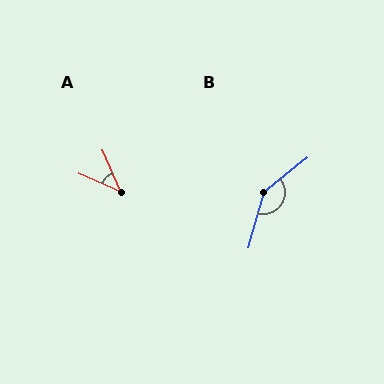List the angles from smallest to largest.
A (43°), B (143°).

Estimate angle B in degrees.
Approximately 143 degrees.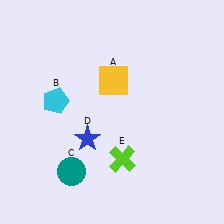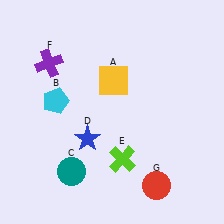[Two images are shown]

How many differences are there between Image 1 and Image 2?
There are 2 differences between the two images.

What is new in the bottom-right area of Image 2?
A red circle (G) was added in the bottom-right area of Image 2.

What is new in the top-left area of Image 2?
A purple cross (F) was added in the top-left area of Image 2.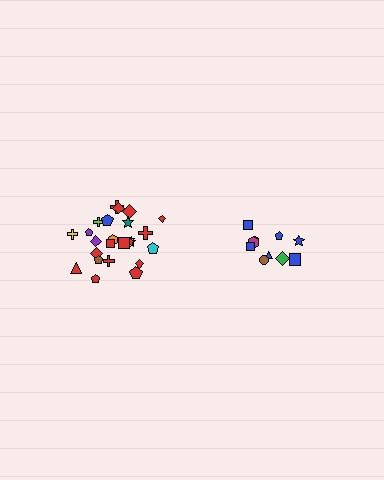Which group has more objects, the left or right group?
The left group.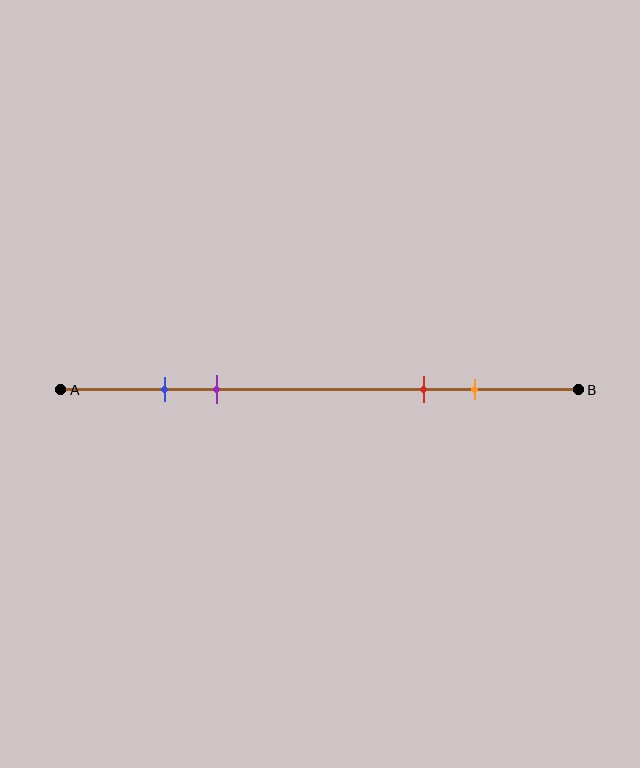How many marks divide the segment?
There are 4 marks dividing the segment.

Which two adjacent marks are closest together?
The blue and purple marks are the closest adjacent pair.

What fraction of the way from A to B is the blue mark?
The blue mark is approximately 20% (0.2) of the way from A to B.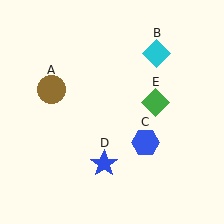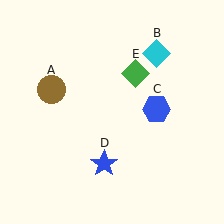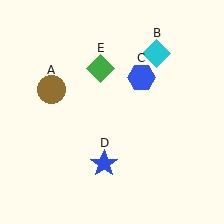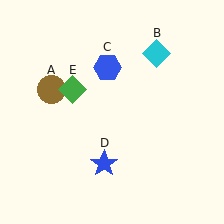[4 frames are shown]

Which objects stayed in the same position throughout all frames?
Brown circle (object A) and cyan diamond (object B) and blue star (object D) remained stationary.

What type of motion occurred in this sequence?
The blue hexagon (object C), green diamond (object E) rotated counterclockwise around the center of the scene.